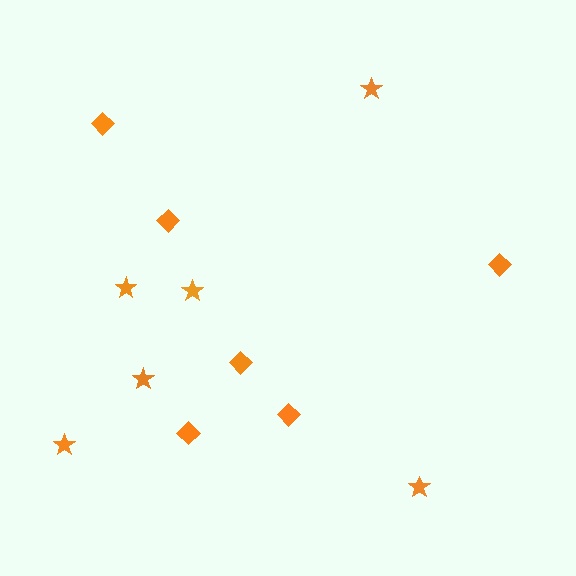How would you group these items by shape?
There are 2 groups: one group of diamonds (6) and one group of stars (6).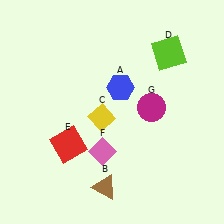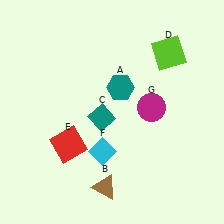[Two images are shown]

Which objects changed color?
A changed from blue to teal. C changed from yellow to teal. F changed from pink to cyan.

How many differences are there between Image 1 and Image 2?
There are 3 differences between the two images.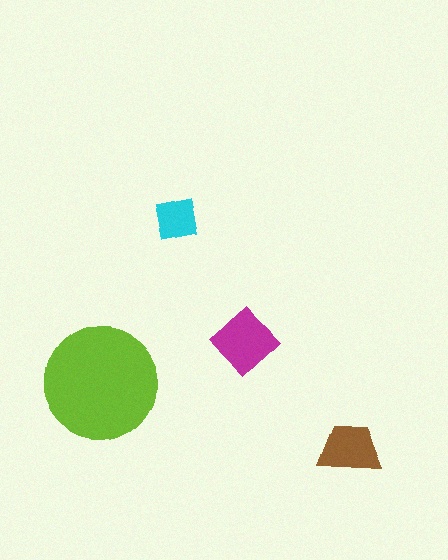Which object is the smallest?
The cyan square.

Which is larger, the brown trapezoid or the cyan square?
The brown trapezoid.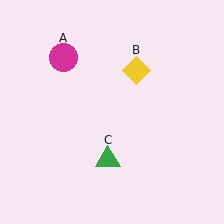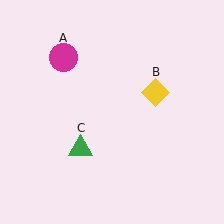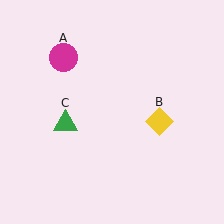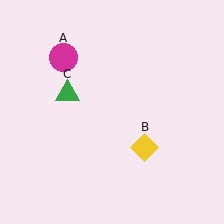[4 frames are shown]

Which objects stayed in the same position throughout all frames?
Magenta circle (object A) remained stationary.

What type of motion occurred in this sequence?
The yellow diamond (object B), green triangle (object C) rotated clockwise around the center of the scene.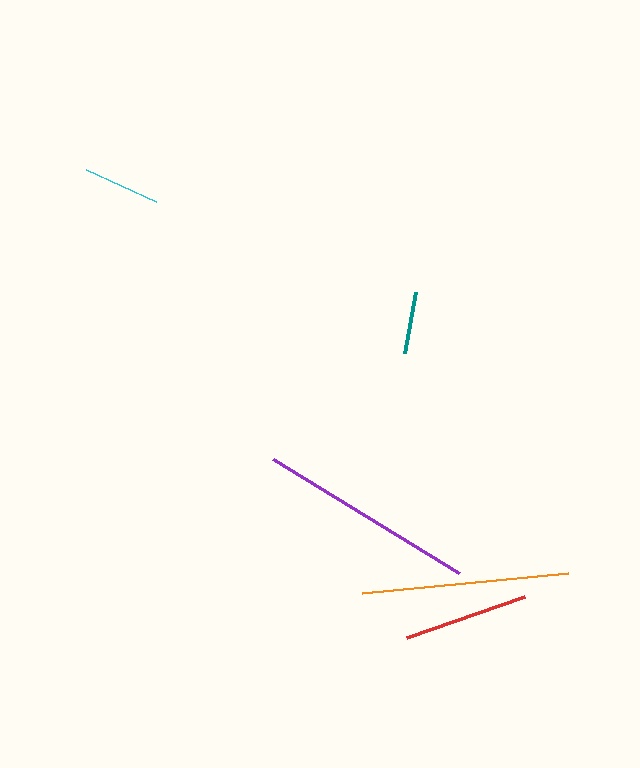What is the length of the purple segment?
The purple segment is approximately 218 pixels long.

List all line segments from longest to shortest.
From longest to shortest: purple, orange, red, cyan, teal.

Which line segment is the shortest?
The teal line is the shortest at approximately 62 pixels.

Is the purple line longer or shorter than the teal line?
The purple line is longer than the teal line.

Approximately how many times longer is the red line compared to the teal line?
The red line is approximately 2.0 times the length of the teal line.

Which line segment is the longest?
The purple line is the longest at approximately 218 pixels.